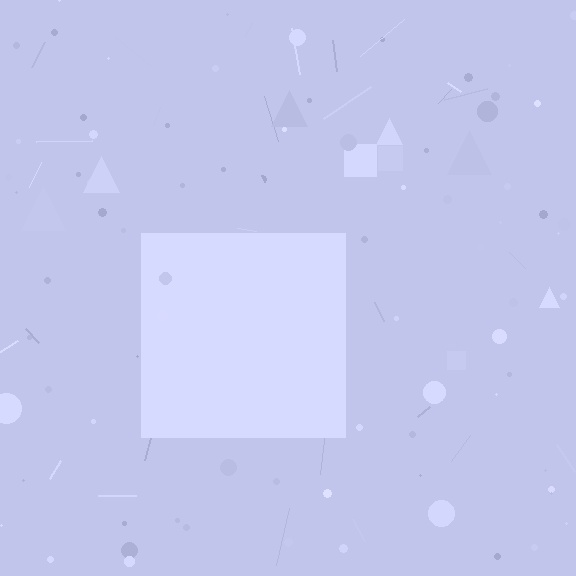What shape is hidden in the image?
A square is hidden in the image.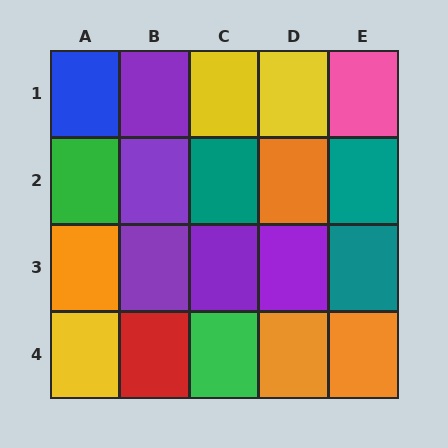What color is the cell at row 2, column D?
Orange.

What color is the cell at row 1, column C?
Yellow.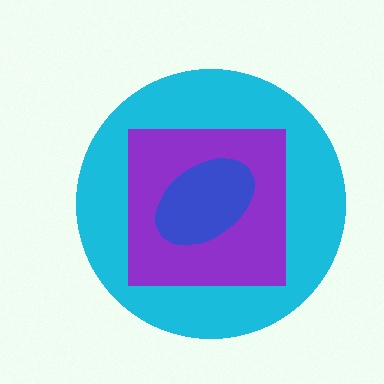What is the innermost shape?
The blue ellipse.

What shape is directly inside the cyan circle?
The purple square.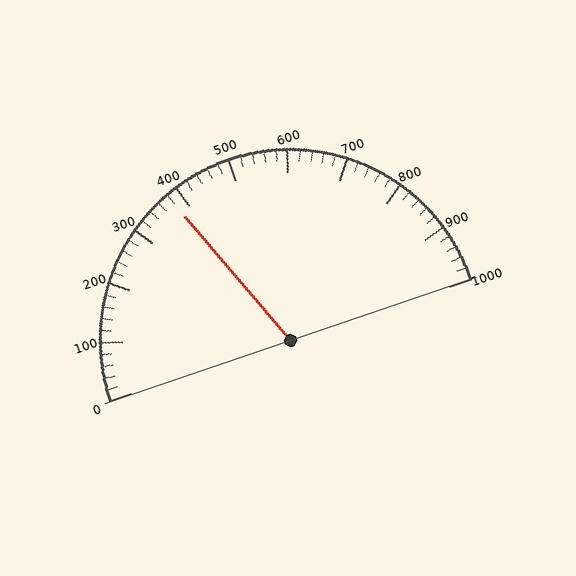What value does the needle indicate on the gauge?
The needle indicates approximately 380.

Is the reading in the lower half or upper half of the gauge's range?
The reading is in the lower half of the range (0 to 1000).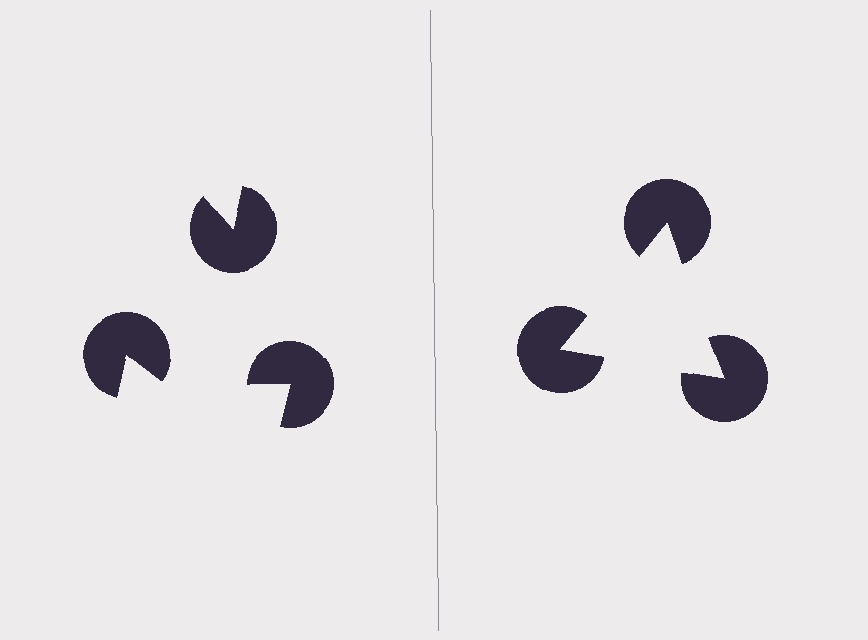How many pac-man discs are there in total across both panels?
6 — 3 on each side.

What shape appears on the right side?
An illusory triangle.